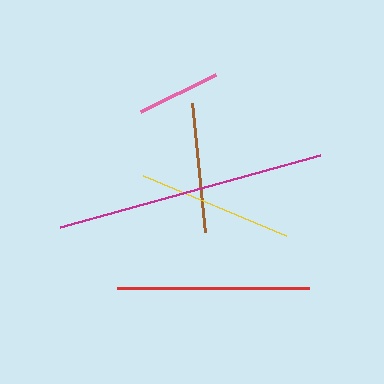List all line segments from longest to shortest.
From longest to shortest: magenta, red, yellow, brown, pink.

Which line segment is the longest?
The magenta line is the longest at approximately 270 pixels.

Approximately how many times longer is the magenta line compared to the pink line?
The magenta line is approximately 3.2 times the length of the pink line.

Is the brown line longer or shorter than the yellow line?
The yellow line is longer than the brown line.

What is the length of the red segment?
The red segment is approximately 192 pixels long.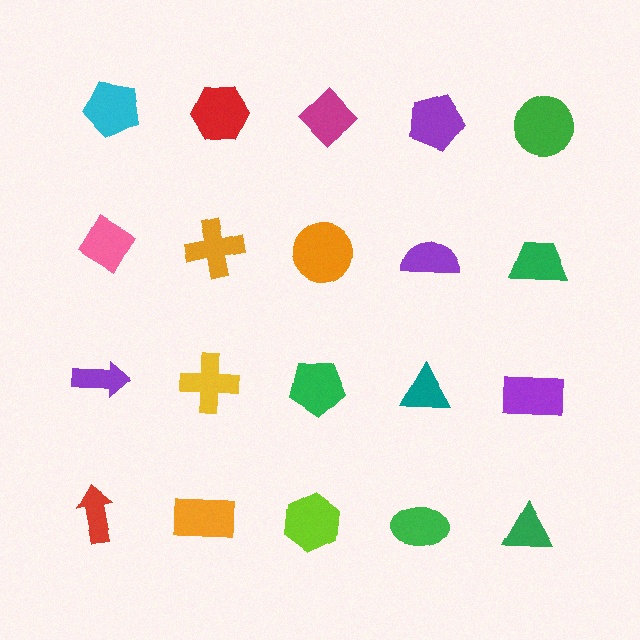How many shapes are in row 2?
5 shapes.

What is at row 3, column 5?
A purple rectangle.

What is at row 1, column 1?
A cyan pentagon.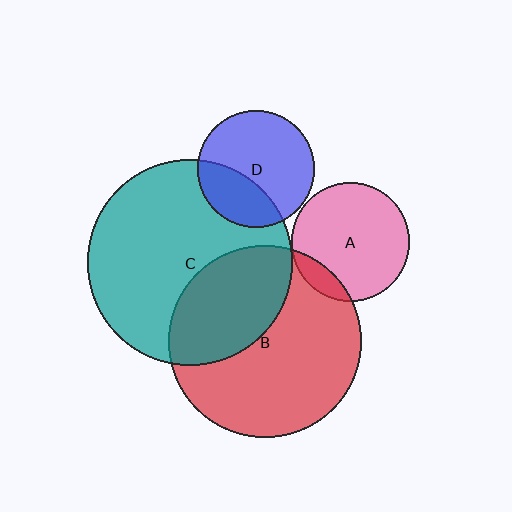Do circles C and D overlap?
Yes.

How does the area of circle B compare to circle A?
Approximately 2.6 times.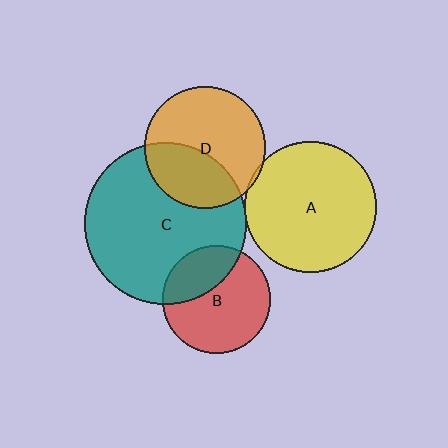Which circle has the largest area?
Circle C (teal).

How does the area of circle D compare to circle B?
Approximately 1.3 times.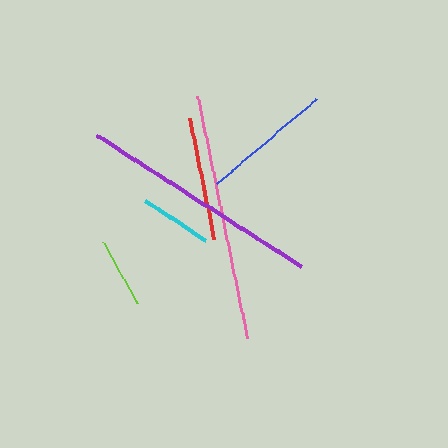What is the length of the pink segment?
The pink segment is approximately 248 pixels long.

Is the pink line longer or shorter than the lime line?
The pink line is longer than the lime line.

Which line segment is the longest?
The pink line is the longest at approximately 248 pixels.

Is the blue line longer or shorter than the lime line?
The blue line is longer than the lime line.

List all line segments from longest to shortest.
From longest to shortest: pink, purple, blue, red, cyan, lime.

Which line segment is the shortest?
The lime line is the shortest at approximately 71 pixels.